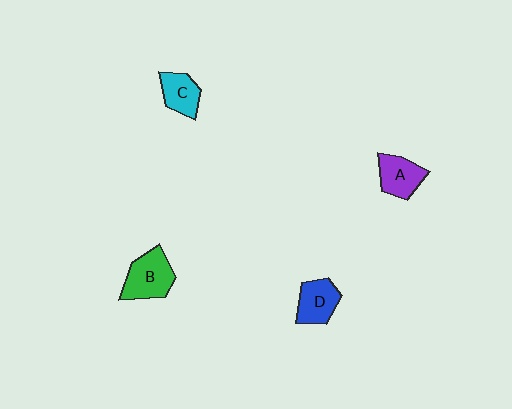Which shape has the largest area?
Shape B (green).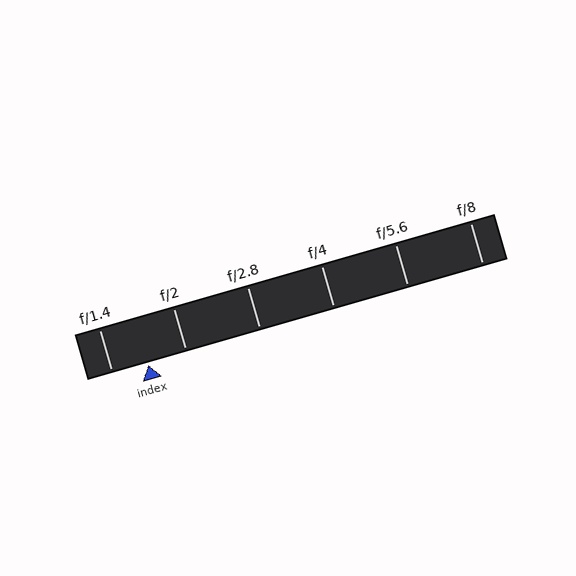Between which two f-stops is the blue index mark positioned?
The index mark is between f/1.4 and f/2.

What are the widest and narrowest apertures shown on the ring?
The widest aperture shown is f/1.4 and the narrowest is f/8.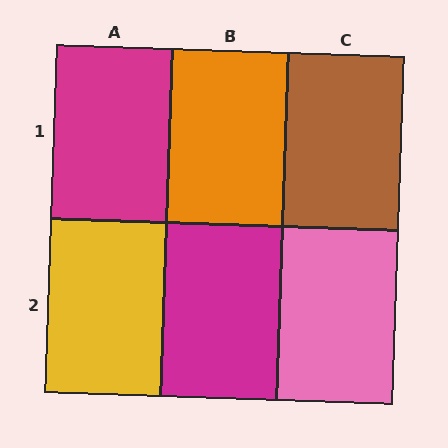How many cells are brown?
1 cell is brown.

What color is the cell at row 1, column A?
Magenta.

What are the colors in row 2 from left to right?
Yellow, magenta, pink.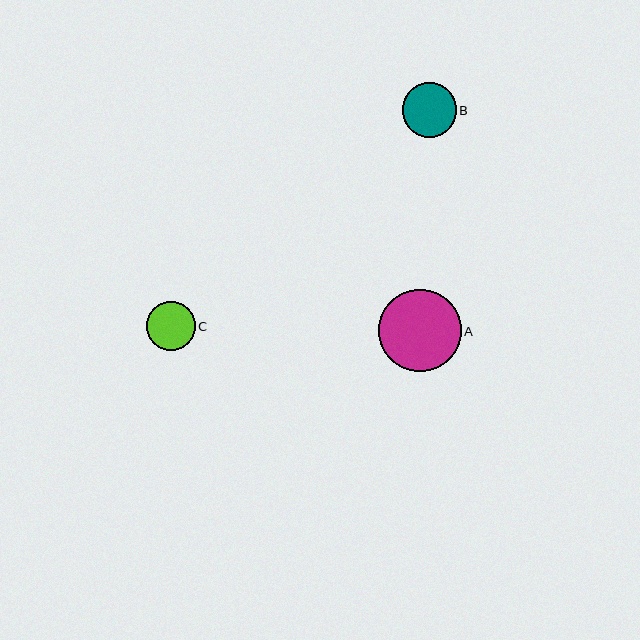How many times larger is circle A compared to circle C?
Circle A is approximately 1.7 times the size of circle C.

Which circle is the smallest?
Circle C is the smallest with a size of approximately 49 pixels.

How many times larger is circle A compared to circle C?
Circle A is approximately 1.7 times the size of circle C.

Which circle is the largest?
Circle A is the largest with a size of approximately 83 pixels.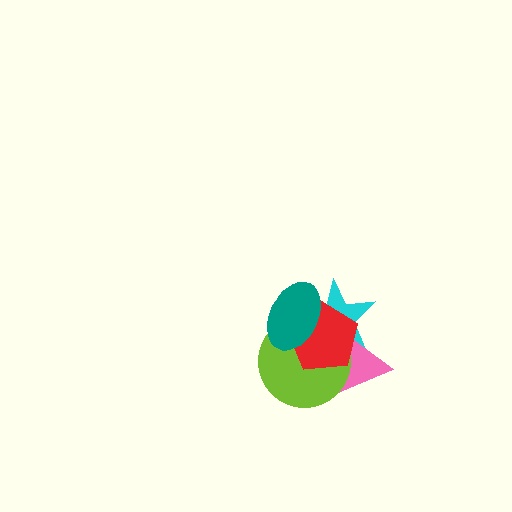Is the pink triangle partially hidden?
Yes, it is partially covered by another shape.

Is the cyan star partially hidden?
Yes, it is partially covered by another shape.